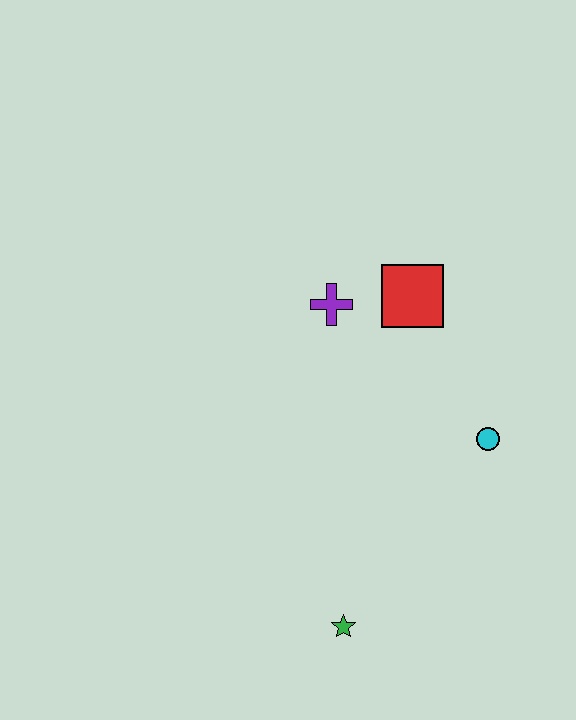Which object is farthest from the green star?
The red square is farthest from the green star.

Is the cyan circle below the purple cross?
Yes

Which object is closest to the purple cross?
The red square is closest to the purple cross.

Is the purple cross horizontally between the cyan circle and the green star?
No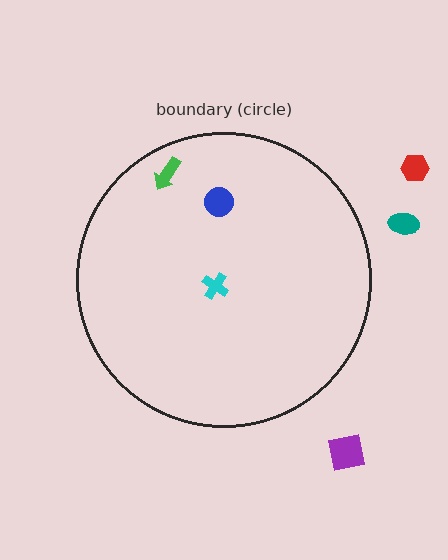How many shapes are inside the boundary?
3 inside, 3 outside.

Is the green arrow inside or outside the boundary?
Inside.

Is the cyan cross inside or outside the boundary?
Inside.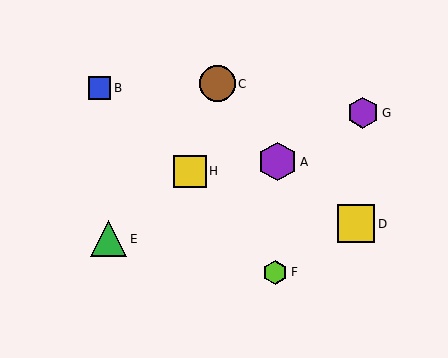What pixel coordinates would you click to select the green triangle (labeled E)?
Click at (109, 239) to select the green triangle E.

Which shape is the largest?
The purple hexagon (labeled A) is the largest.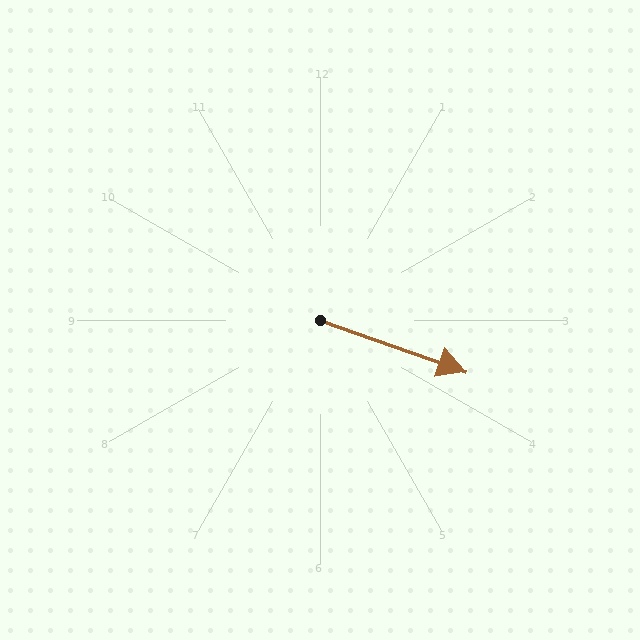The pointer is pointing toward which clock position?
Roughly 4 o'clock.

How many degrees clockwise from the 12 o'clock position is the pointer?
Approximately 109 degrees.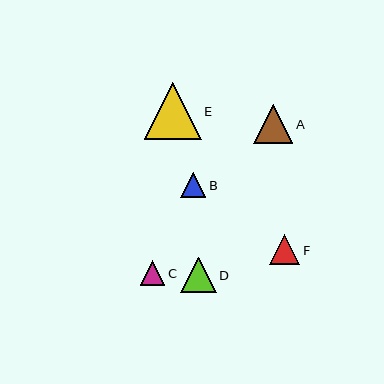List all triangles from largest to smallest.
From largest to smallest: E, A, D, F, B, C.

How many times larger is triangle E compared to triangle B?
Triangle E is approximately 2.3 times the size of triangle B.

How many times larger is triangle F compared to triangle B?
Triangle F is approximately 1.2 times the size of triangle B.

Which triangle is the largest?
Triangle E is the largest with a size of approximately 57 pixels.